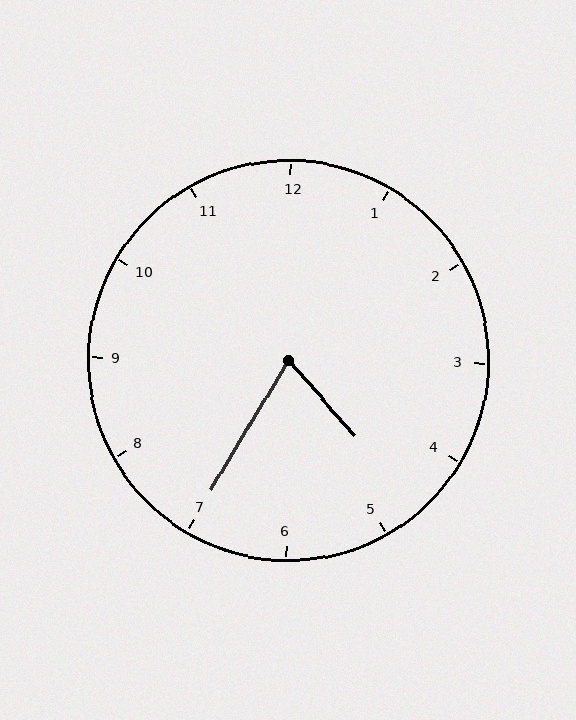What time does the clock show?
4:35.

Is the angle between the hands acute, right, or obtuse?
It is acute.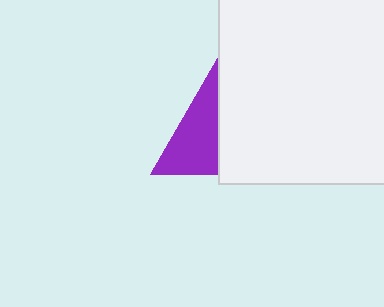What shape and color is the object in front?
The object in front is a white square.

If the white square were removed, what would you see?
You would see the complete purple triangle.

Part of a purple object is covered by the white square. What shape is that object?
It is a triangle.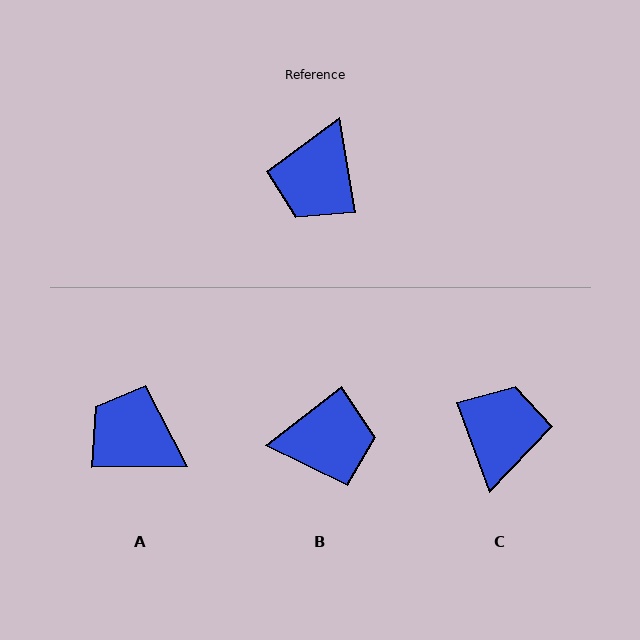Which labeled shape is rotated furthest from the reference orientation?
C, about 170 degrees away.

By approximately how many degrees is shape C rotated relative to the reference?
Approximately 170 degrees clockwise.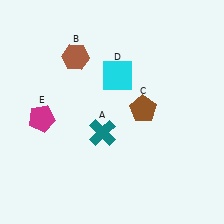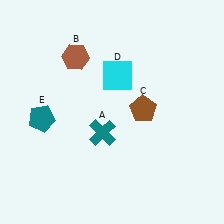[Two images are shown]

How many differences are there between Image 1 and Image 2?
There is 1 difference between the two images.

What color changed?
The pentagon (E) changed from magenta in Image 1 to teal in Image 2.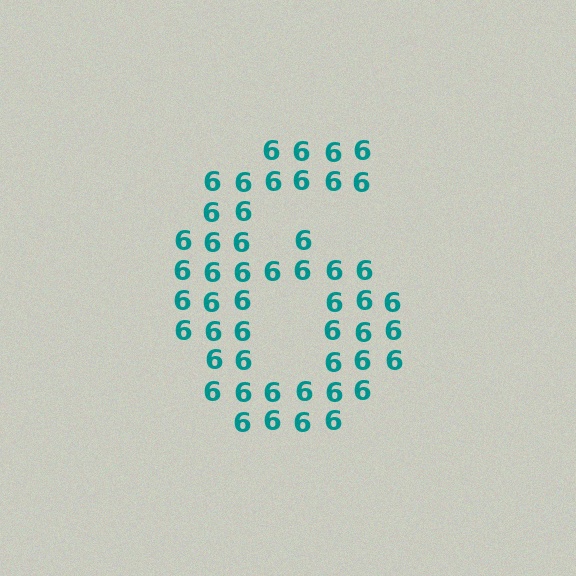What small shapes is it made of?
It is made of small digit 6's.